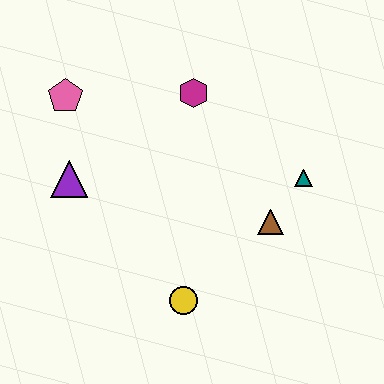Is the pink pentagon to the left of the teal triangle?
Yes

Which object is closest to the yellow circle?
The brown triangle is closest to the yellow circle.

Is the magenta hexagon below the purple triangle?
No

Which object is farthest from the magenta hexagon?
The yellow circle is farthest from the magenta hexagon.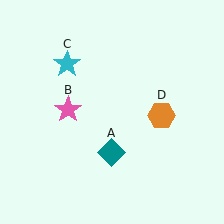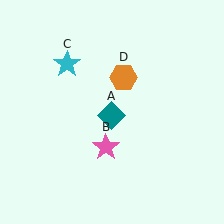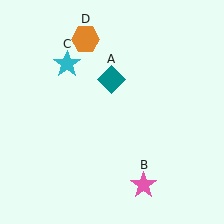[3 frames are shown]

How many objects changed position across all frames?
3 objects changed position: teal diamond (object A), pink star (object B), orange hexagon (object D).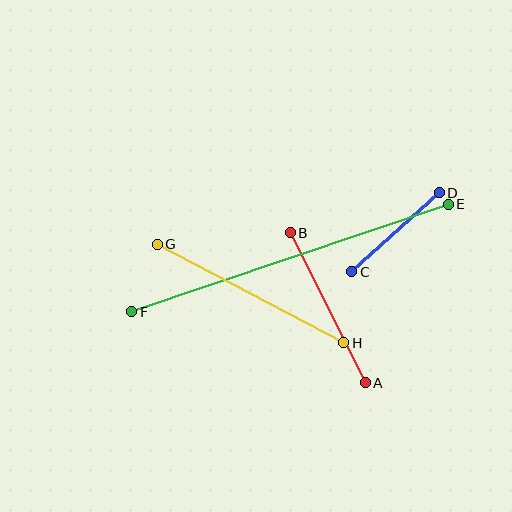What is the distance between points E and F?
The distance is approximately 334 pixels.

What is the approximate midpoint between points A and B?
The midpoint is at approximately (328, 308) pixels.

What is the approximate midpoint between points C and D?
The midpoint is at approximately (396, 232) pixels.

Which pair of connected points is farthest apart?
Points E and F are farthest apart.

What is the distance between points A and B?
The distance is approximately 168 pixels.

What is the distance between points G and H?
The distance is approximately 211 pixels.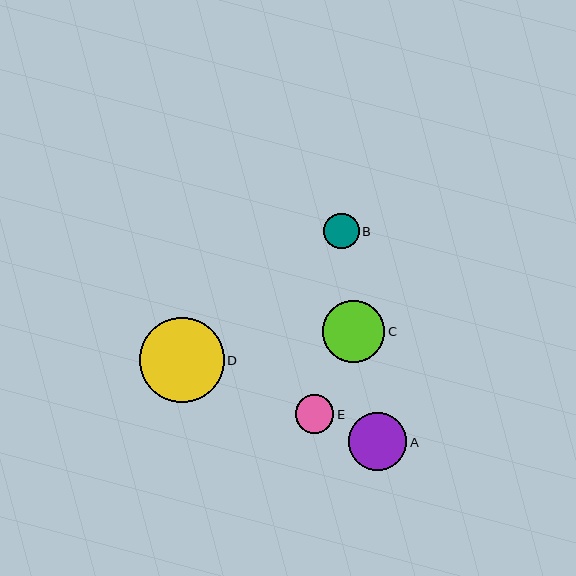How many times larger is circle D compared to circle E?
Circle D is approximately 2.2 times the size of circle E.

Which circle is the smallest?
Circle B is the smallest with a size of approximately 35 pixels.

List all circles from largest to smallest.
From largest to smallest: D, C, A, E, B.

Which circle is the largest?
Circle D is the largest with a size of approximately 84 pixels.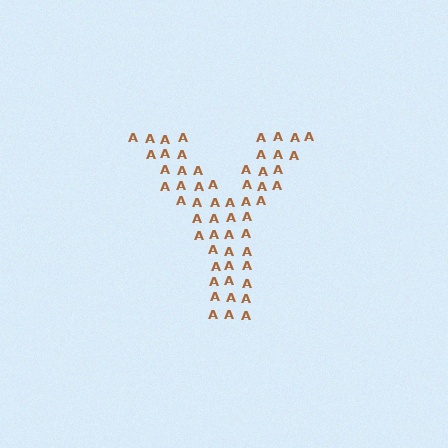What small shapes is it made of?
It is made of small letter A's.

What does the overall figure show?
The overall figure shows the letter Y.